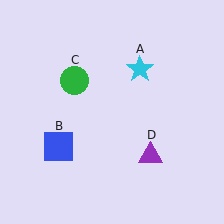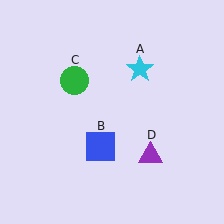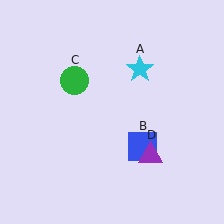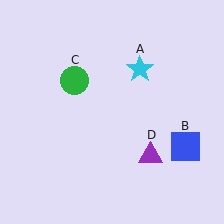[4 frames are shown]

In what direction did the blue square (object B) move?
The blue square (object B) moved right.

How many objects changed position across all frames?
1 object changed position: blue square (object B).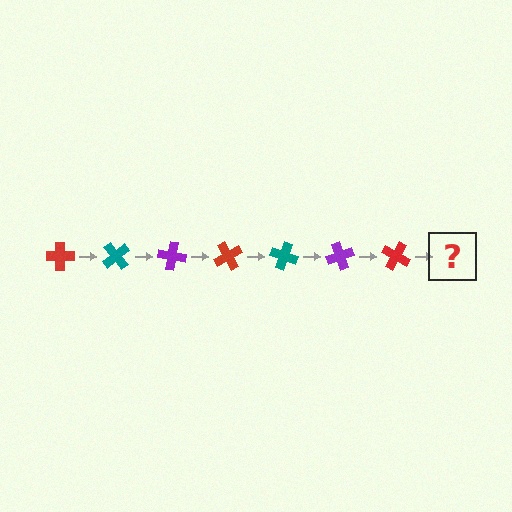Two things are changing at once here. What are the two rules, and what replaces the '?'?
The two rules are that it rotates 50 degrees each step and the color cycles through red, teal, and purple. The '?' should be a teal cross, rotated 350 degrees from the start.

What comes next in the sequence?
The next element should be a teal cross, rotated 350 degrees from the start.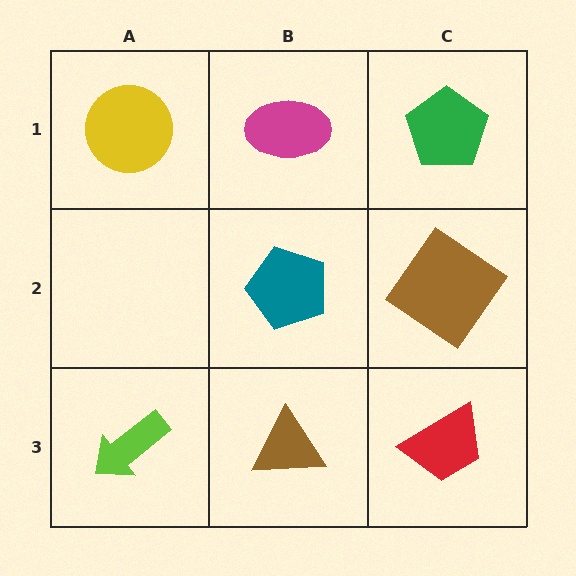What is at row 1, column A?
A yellow circle.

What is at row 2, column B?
A teal pentagon.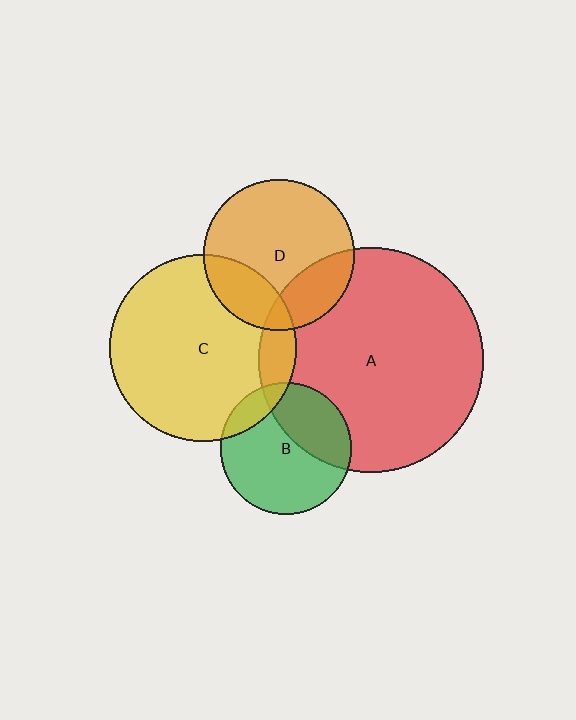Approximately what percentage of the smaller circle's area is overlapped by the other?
Approximately 35%.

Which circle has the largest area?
Circle A (red).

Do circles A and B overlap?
Yes.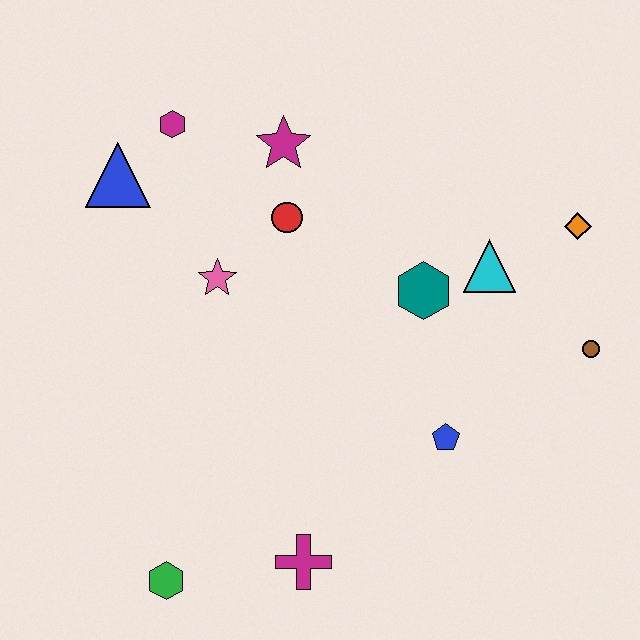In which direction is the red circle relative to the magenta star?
The red circle is below the magenta star.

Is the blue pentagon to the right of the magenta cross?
Yes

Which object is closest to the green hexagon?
The magenta cross is closest to the green hexagon.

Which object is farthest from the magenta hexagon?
The brown circle is farthest from the magenta hexagon.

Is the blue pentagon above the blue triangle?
No